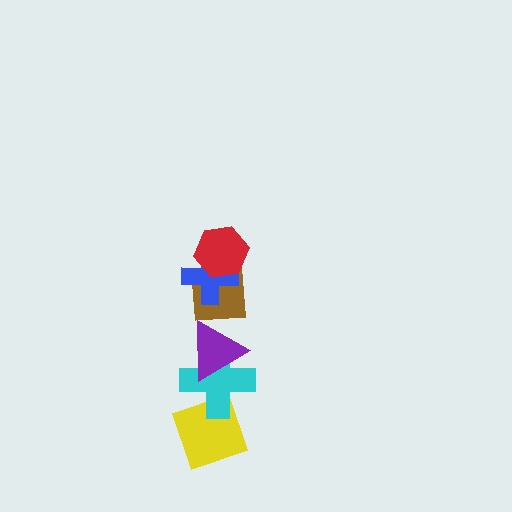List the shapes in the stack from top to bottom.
From top to bottom: the red hexagon, the blue cross, the brown square, the purple triangle, the cyan cross, the yellow diamond.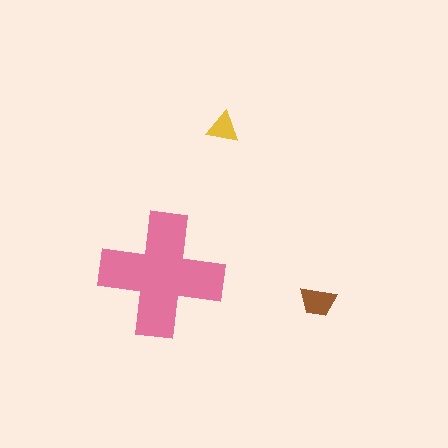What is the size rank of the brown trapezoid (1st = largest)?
2nd.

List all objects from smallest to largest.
The yellow triangle, the brown trapezoid, the pink cross.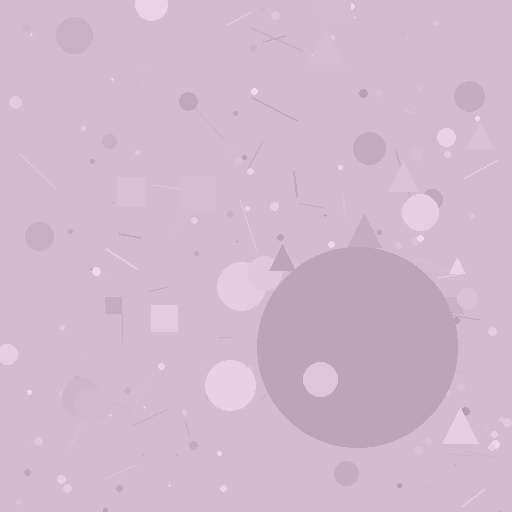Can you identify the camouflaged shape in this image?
The camouflaged shape is a circle.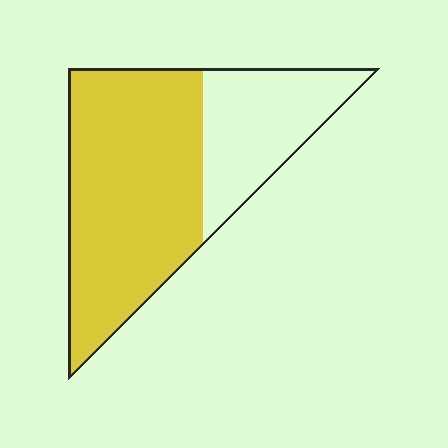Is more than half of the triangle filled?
Yes.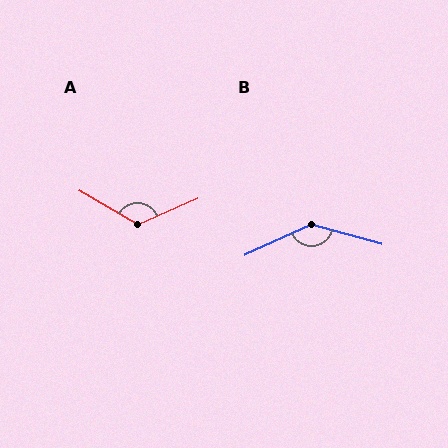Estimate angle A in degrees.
Approximately 126 degrees.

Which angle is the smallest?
A, at approximately 126 degrees.